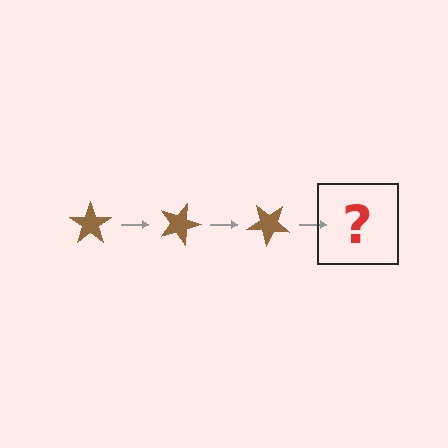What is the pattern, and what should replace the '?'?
The pattern is that the star rotates 20 degrees each step. The '?' should be a brown star rotated 60 degrees.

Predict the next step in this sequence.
The next step is a brown star rotated 60 degrees.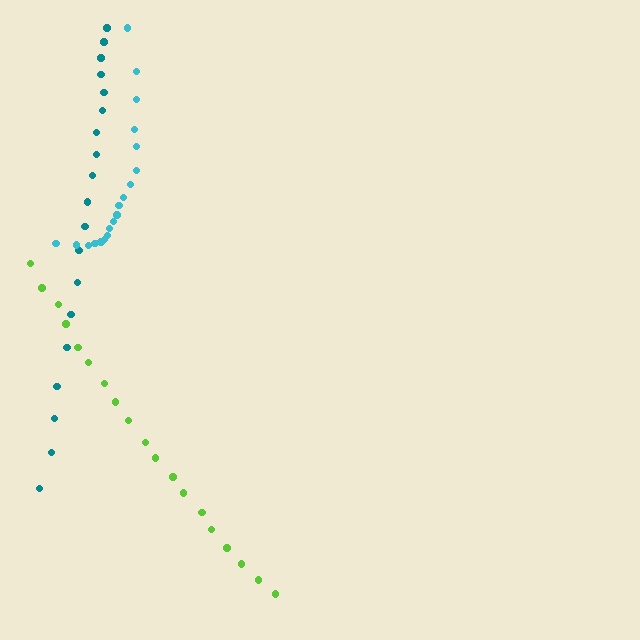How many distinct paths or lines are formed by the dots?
There are 3 distinct paths.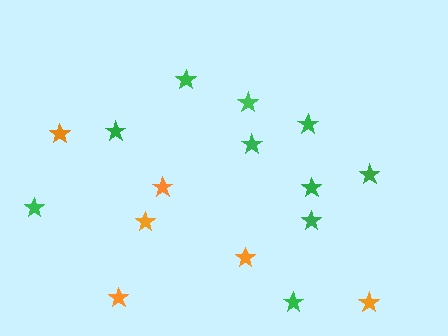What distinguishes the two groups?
There are 2 groups: one group of green stars (10) and one group of orange stars (6).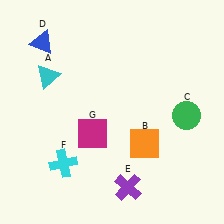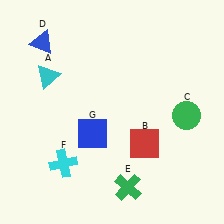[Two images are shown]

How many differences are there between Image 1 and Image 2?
There are 3 differences between the two images.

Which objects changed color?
B changed from orange to red. E changed from purple to green. G changed from magenta to blue.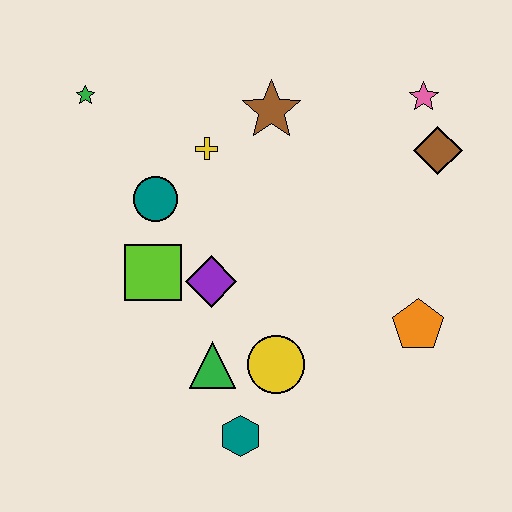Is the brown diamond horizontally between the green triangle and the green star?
No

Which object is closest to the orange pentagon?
The yellow circle is closest to the orange pentagon.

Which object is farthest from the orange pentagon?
The green star is farthest from the orange pentagon.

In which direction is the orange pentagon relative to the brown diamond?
The orange pentagon is below the brown diamond.